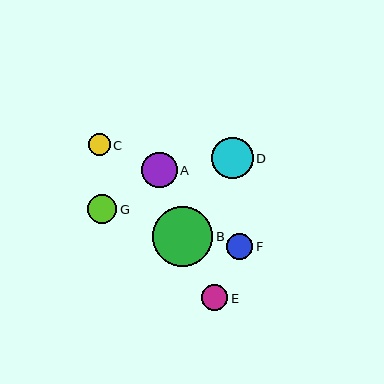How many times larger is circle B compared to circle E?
Circle B is approximately 2.3 times the size of circle E.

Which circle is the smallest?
Circle C is the smallest with a size of approximately 22 pixels.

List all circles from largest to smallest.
From largest to smallest: B, D, A, G, E, F, C.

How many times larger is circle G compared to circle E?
Circle G is approximately 1.1 times the size of circle E.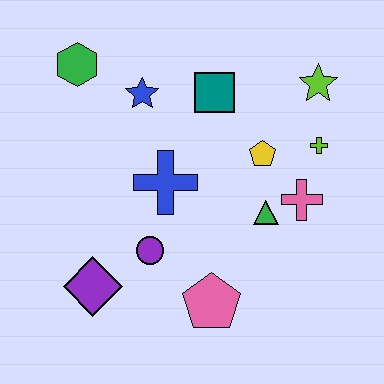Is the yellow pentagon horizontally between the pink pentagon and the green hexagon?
No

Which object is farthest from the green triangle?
The green hexagon is farthest from the green triangle.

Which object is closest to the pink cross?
The green triangle is closest to the pink cross.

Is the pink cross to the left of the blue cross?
No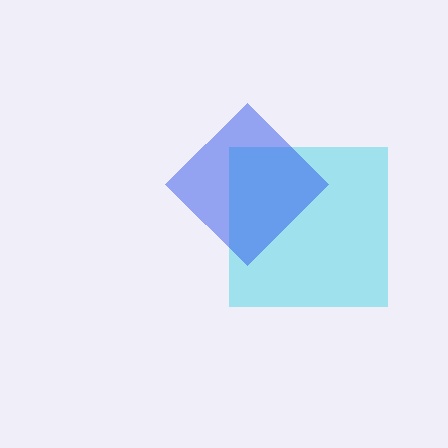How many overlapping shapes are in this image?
There are 2 overlapping shapes in the image.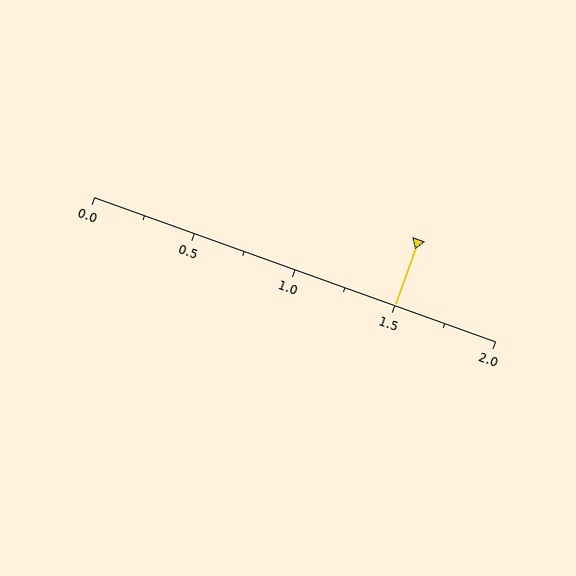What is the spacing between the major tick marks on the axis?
The major ticks are spaced 0.5 apart.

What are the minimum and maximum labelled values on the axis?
The axis runs from 0.0 to 2.0.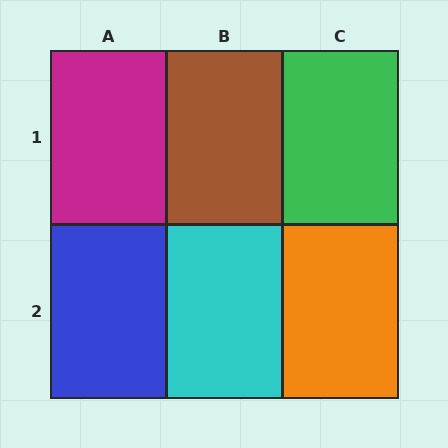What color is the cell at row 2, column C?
Orange.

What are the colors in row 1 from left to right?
Magenta, brown, green.